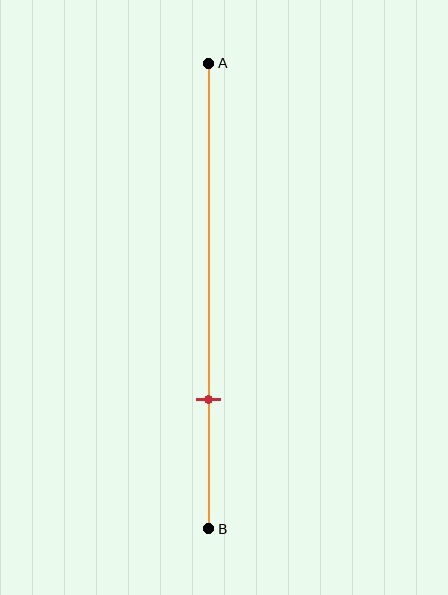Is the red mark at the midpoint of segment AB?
No, the mark is at about 70% from A, not at the 50% midpoint.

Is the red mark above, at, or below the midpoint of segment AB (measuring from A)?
The red mark is below the midpoint of segment AB.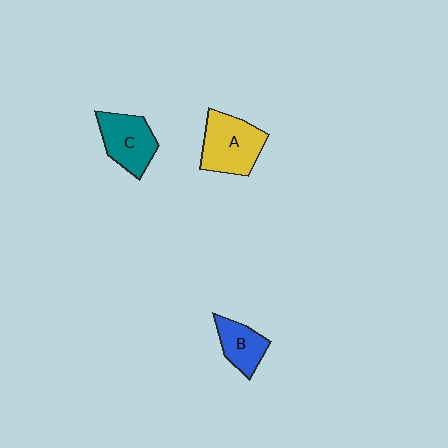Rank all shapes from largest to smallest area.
From largest to smallest: A (yellow), C (teal), B (blue).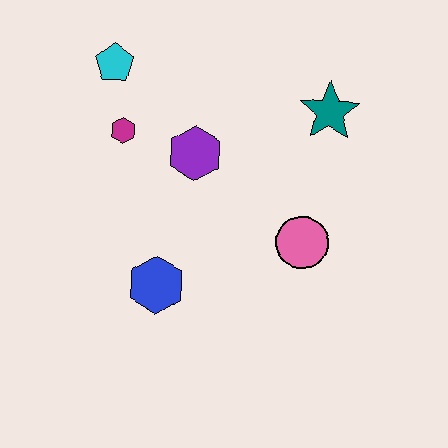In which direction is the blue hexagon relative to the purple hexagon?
The blue hexagon is below the purple hexagon.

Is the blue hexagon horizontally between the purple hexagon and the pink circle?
No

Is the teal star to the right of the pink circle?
Yes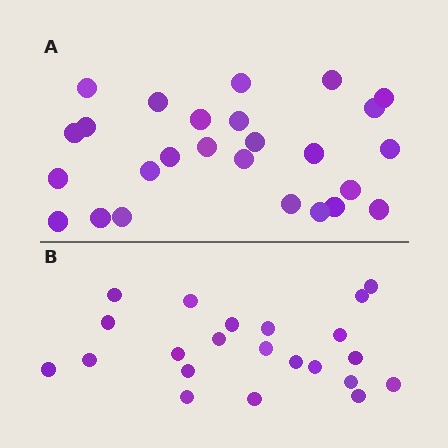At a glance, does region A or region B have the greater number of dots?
Region A (the top region) has more dots.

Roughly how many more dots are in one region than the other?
Region A has about 4 more dots than region B.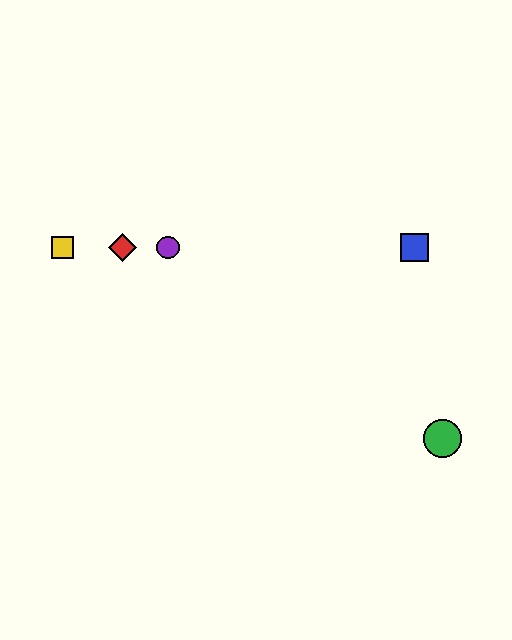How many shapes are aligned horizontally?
4 shapes (the red diamond, the blue square, the yellow square, the purple circle) are aligned horizontally.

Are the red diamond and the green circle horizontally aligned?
No, the red diamond is at y≈247 and the green circle is at y≈439.